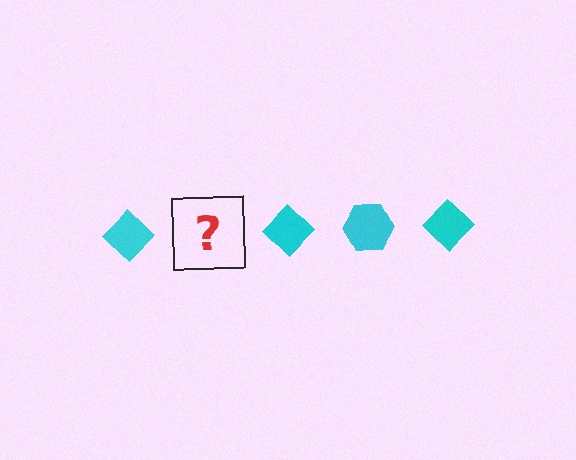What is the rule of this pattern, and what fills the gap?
The rule is that the pattern cycles through diamond, hexagon shapes in cyan. The gap should be filled with a cyan hexagon.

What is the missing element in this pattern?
The missing element is a cyan hexagon.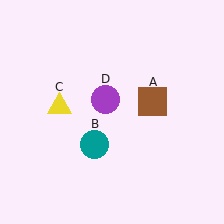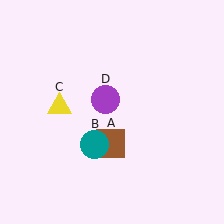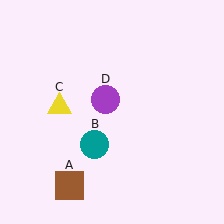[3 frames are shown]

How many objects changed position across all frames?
1 object changed position: brown square (object A).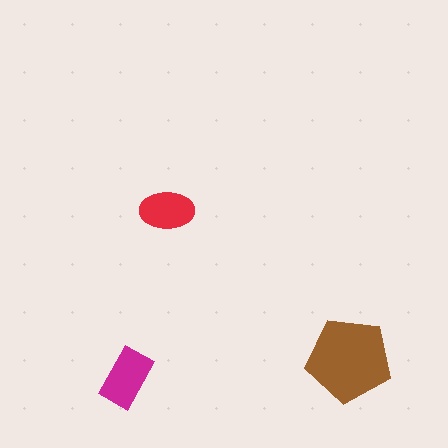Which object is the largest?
The brown pentagon.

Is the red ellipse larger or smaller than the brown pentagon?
Smaller.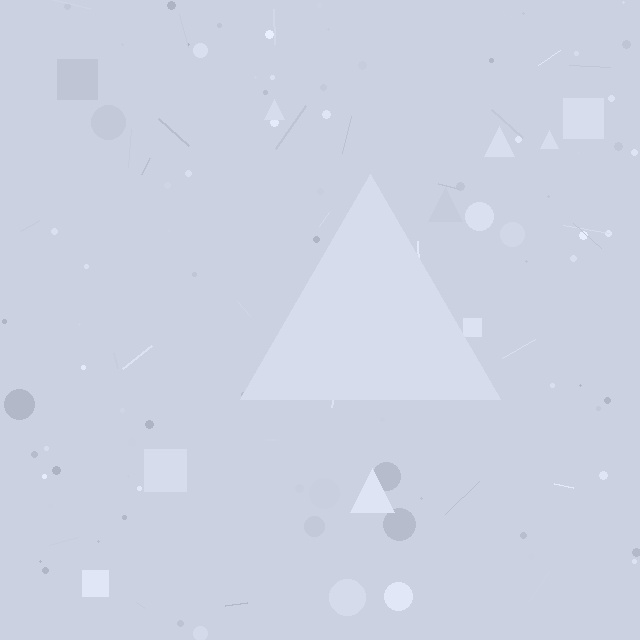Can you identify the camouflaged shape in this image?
The camouflaged shape is a triangle.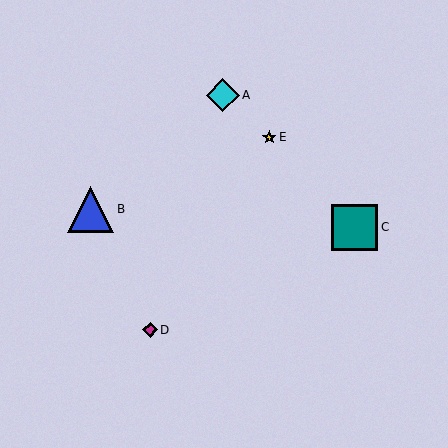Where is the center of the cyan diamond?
The center of the cyan diamond is at (223, 95).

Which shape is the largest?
The blue triangle (labeled B) is the largest.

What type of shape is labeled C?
Shape C is a teal square.